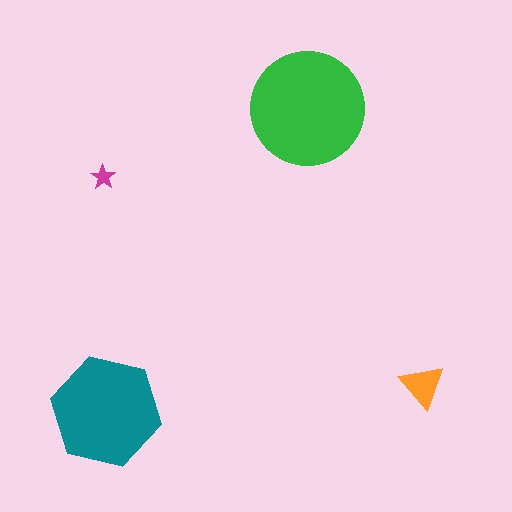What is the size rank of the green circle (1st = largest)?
1st.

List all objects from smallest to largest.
The magenta star, the orange triangle, the teal hexagon, the green circle.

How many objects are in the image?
There are 4 objects in the image.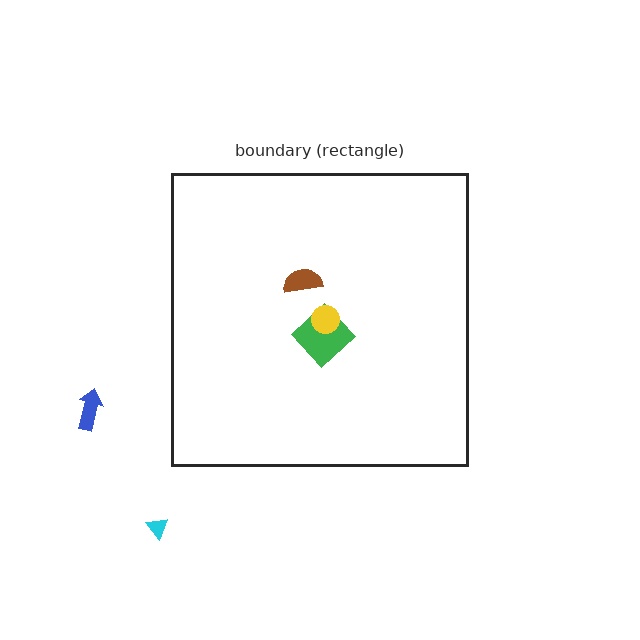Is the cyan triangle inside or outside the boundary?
Outside.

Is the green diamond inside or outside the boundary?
Inside.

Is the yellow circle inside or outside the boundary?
Inside.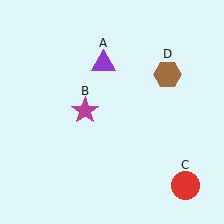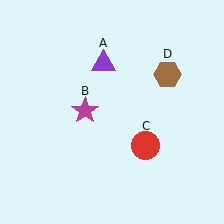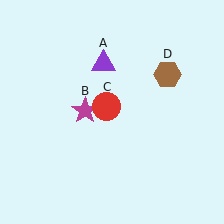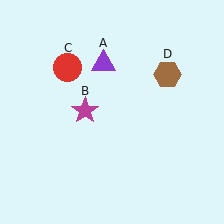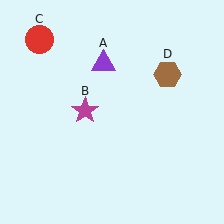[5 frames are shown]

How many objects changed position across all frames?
1 object changed position: red circle (object C).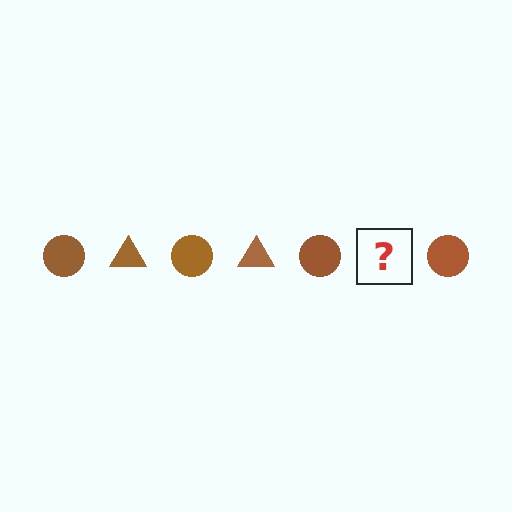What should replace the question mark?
The question mark should be replaced with a brown triangle.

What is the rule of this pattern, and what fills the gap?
The rule is that the pattern cycles through circle, triangle shapes in brown. The gap should be filled with a brown triangle.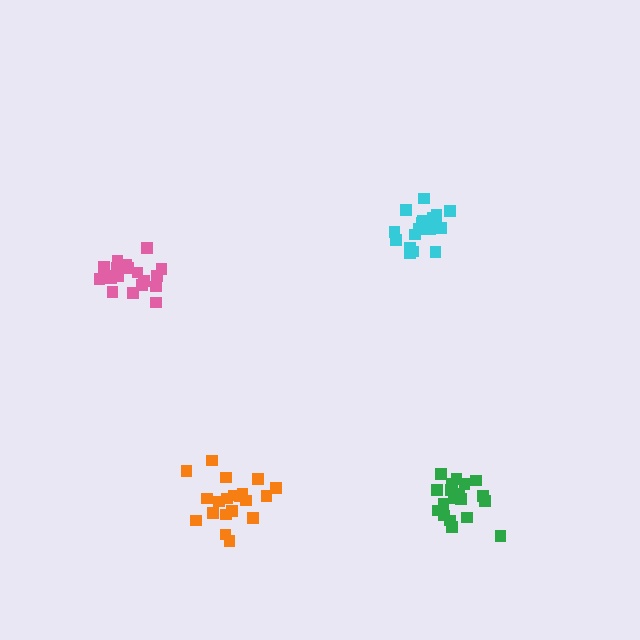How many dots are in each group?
Group 1: 18 dots, Group 2: 20 dots, Group 3: 19 dots, Group 4: 19 dots (76 total).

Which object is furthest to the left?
The pink cluster is leftmost.